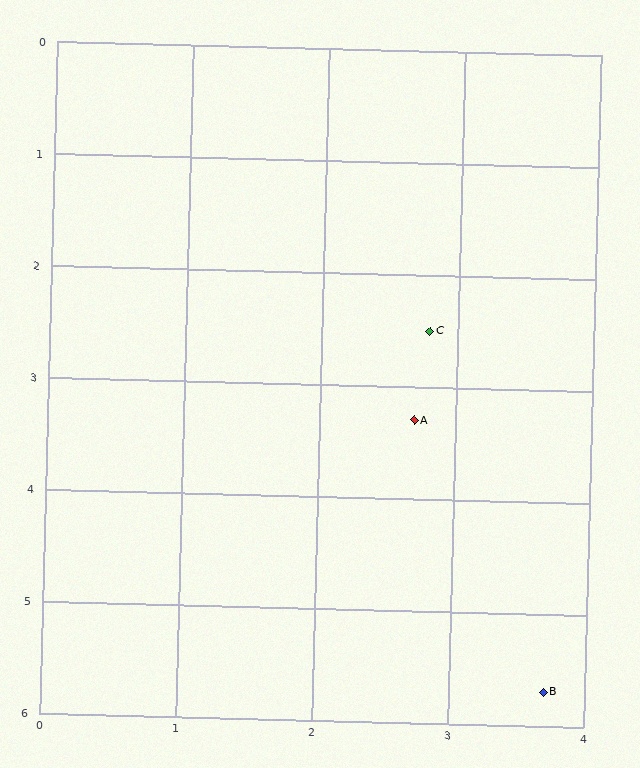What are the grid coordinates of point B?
Point B is at approximately (3.7, 5.7).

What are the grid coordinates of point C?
Point C is at approximately (2.8, 2.5).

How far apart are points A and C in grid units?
Points A and C are about 0.8 grid units apart.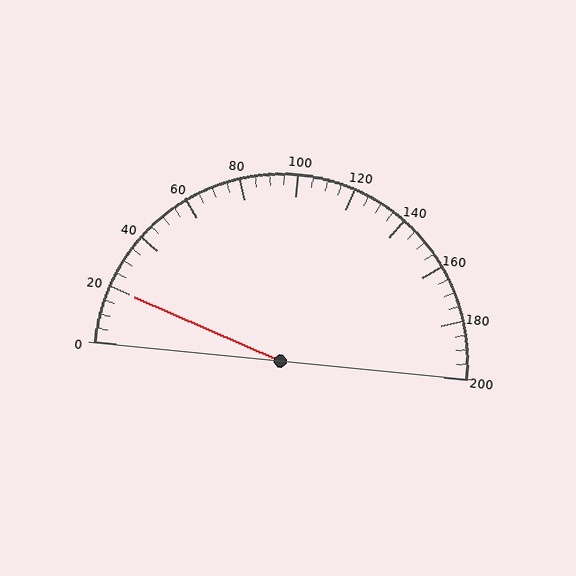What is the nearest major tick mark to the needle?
The nearest major tick mark is 20.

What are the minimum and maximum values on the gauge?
The gauge ranges from 0 to 200.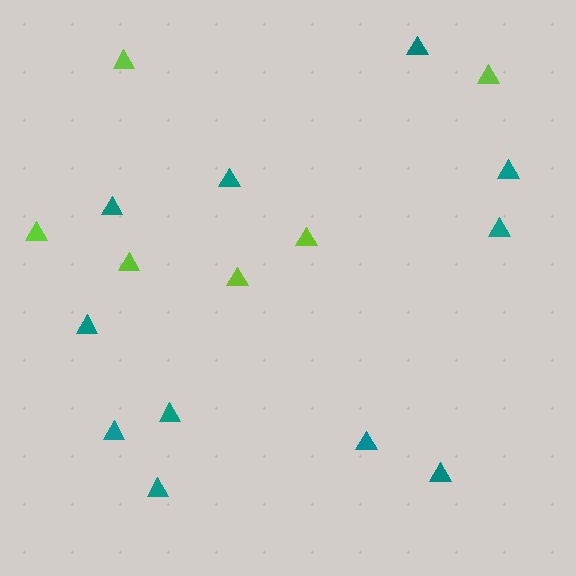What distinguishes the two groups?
There are 2 groups: one group of teal triangles (11) and one group of lime triangles (6).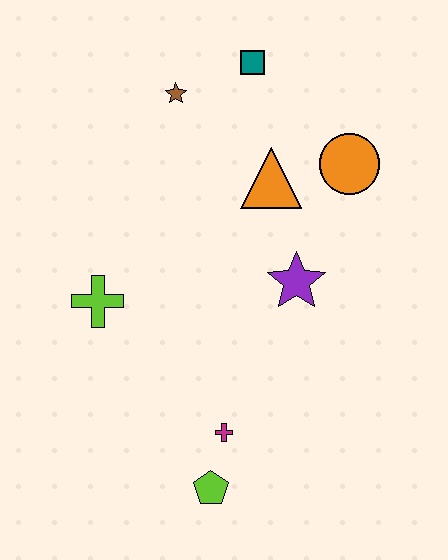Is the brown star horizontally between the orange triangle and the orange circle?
No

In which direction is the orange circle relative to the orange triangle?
The orange circle is to the right of the orange triangle.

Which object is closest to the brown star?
The teal square is closest to the brown star.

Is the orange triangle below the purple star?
No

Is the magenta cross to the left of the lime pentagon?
No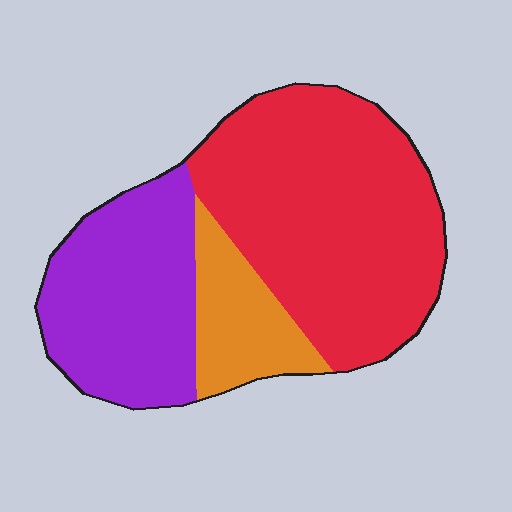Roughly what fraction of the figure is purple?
Purple covers 32% of the figure.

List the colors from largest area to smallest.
From largest to smallest: red, purple, orange.